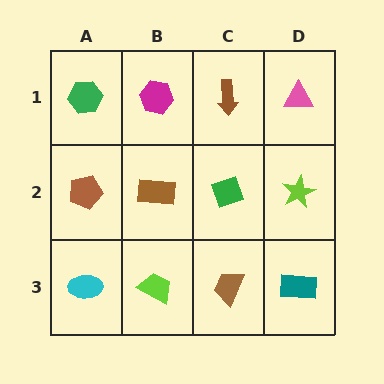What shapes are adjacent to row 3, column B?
A brown rectangle (row 2, column B), a cyan ellipse (row 3, column A), a brown trapezoid (row 3, column C).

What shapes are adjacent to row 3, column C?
A green diamond (row 2, column C), a lime trapezoid (row 3, column B), a teal rectangle (row 3, column D).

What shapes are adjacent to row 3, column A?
A brown pentagon (row 2, column A), a lime trapezoid (row 3, column B).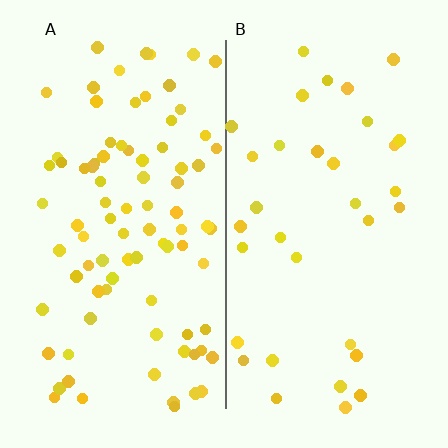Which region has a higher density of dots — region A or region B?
A (the left).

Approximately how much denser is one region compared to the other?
Approximately 2.5× — region A over region B.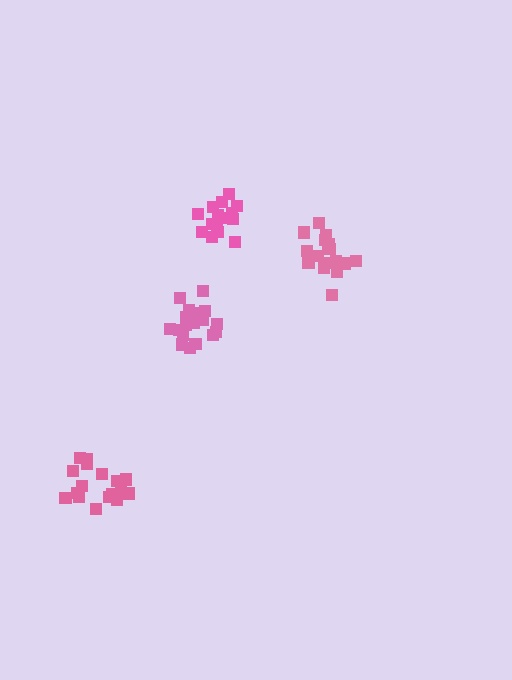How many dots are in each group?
Group 1: 19 dots, Group 2: 19 dots, Group 3: 15 dots, Group 4: 17 dots (70 total).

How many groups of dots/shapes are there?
There are 4 groups.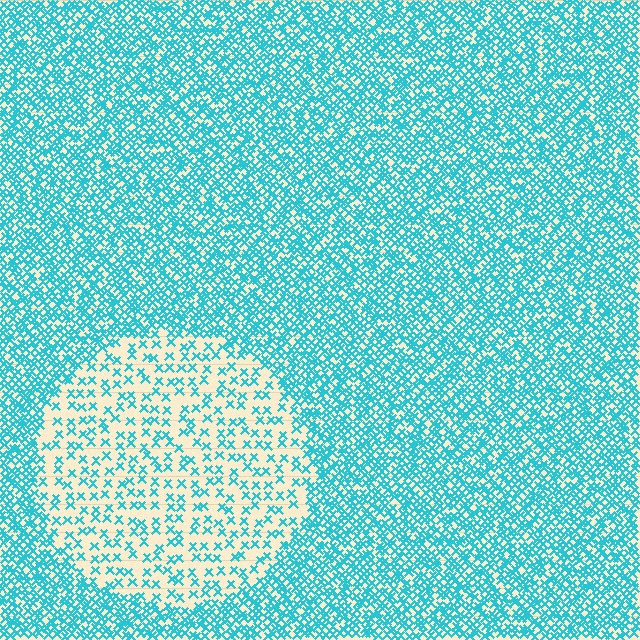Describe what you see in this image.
The image contains small cyan elements arranged at two different densities. A circle-shaped region is visible where the elements are less densely packed than the surrounding area.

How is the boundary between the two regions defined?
The boundary is defined by a change in element density (approximately 2.8x ratio). All elements are the same color, size, and shape.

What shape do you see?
I see a circle.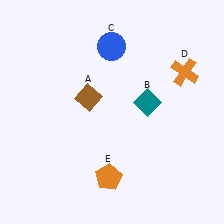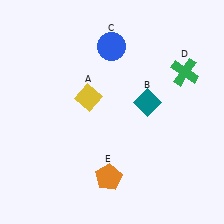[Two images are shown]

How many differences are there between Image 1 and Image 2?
There are 2 differences between the two images.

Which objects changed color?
A changed from brown to yellow. D changed from orange to green.